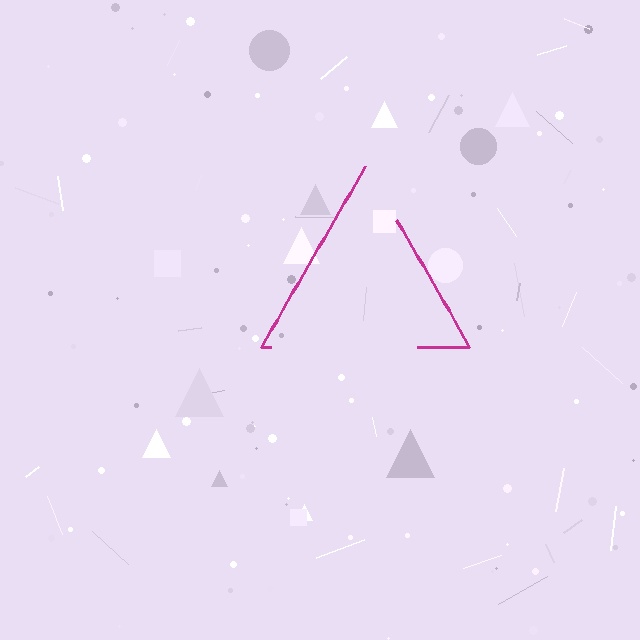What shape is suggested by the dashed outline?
The dashed outline suggests a triangle.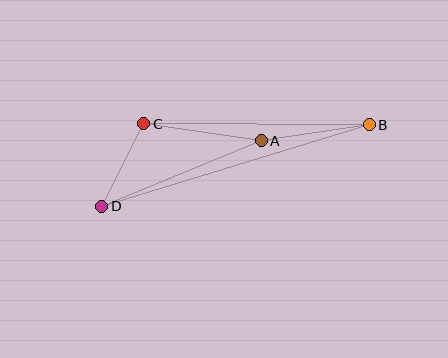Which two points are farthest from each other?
Points B and D are farthest from each other.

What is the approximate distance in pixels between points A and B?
The distance between A and B is approximately 109 pixels.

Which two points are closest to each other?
Points C and D are closest to each other.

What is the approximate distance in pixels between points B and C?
The distance between B and C is approximately 225 pixels.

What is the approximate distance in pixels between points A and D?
The distance between A and D is approximately 173 pixels.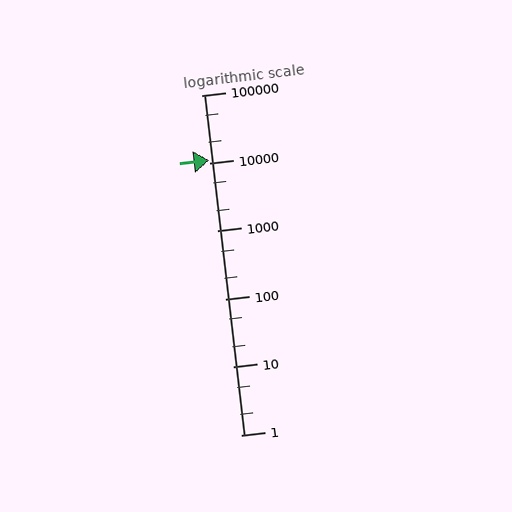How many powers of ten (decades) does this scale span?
The scale spans 5 decades, from 1 to 100000.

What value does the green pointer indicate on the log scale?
The pointer indicates approximately 11000.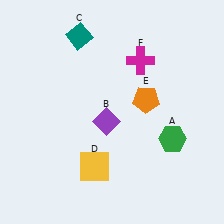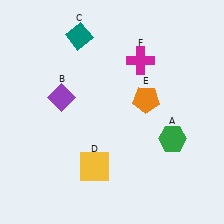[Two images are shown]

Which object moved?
The purple diamond (B) moved left.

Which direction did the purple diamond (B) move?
The purple diamond (B) moved left.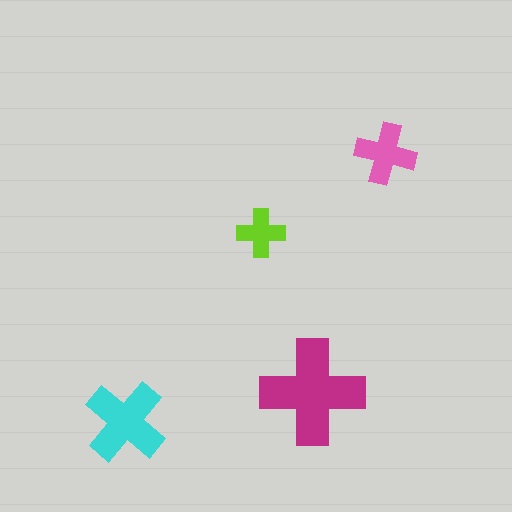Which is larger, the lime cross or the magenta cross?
The magenta one.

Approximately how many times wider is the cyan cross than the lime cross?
About 1.5 times wider.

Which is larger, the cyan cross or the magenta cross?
The magenta one.